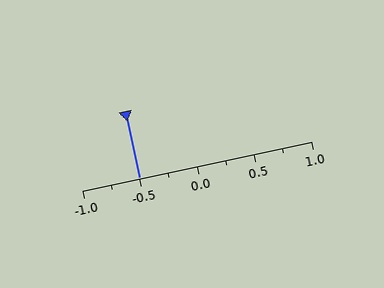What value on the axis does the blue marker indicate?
The marker indicates approximately -0.5.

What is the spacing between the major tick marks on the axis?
The major ticks are spaced 0.5 apart.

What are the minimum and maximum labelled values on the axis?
The axis runs from -1.0 to 1.0.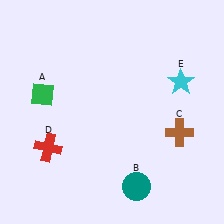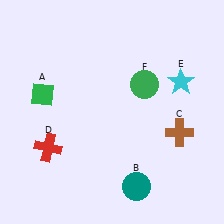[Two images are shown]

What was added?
A green circle (F) was added in Image 2.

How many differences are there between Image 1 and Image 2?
There is 1 difference between the two images.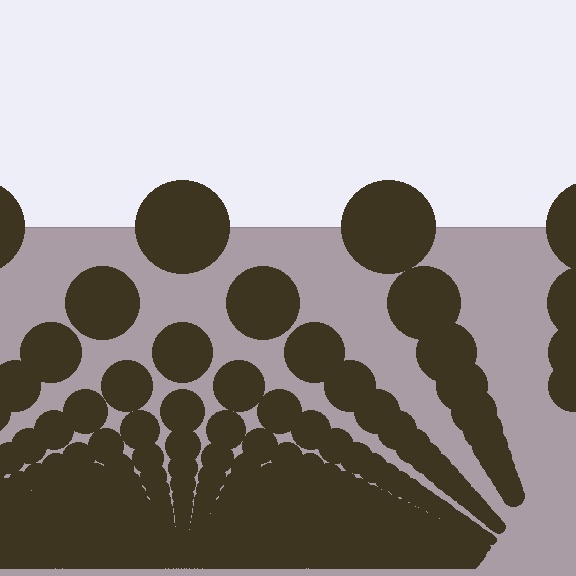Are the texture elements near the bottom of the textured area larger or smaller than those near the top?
Smaller. The gradient is inverted — elements near the bottom are smaller and denser.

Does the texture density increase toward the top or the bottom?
Density increases toward the bottom.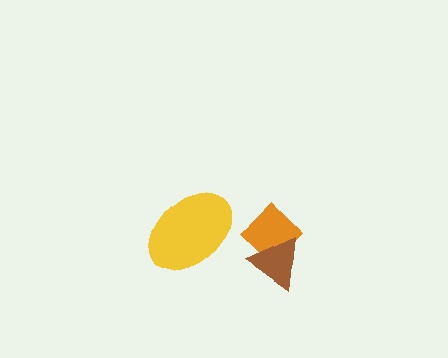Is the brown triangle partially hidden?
No, no other shape covers it.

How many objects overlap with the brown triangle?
1 object overlaps with the brown triangle.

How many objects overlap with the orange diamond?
1 object overlaps with the orange diamond.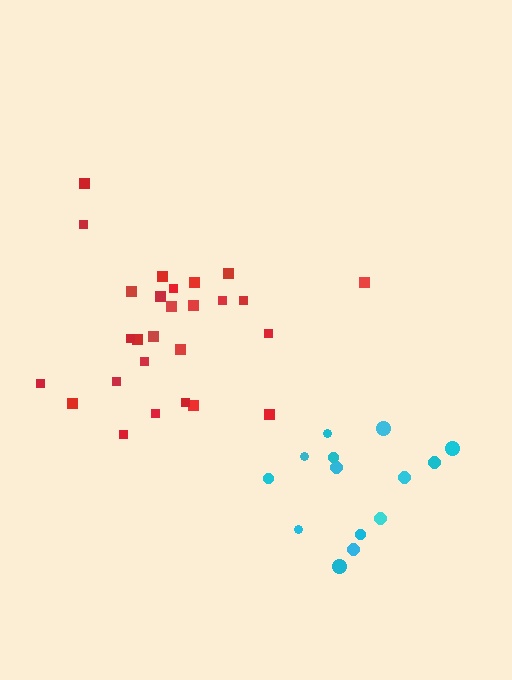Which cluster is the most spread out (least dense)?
Red.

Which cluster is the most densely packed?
Cyan.